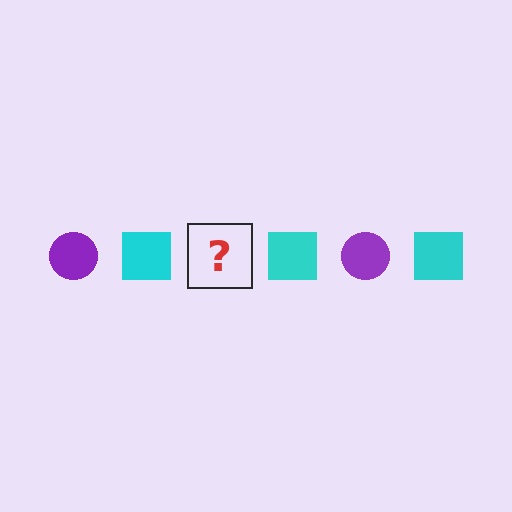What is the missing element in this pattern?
The missing element is a purple circle.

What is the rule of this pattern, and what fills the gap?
The rule is that the pattern alternates between purple circle and cyan square. The gap should be filled with a purple circle.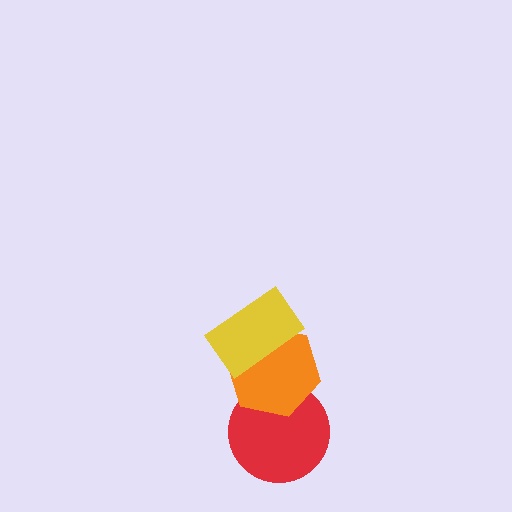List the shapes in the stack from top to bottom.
From top to bottom: the yellow rectangle, the orange hexagon, the red circle.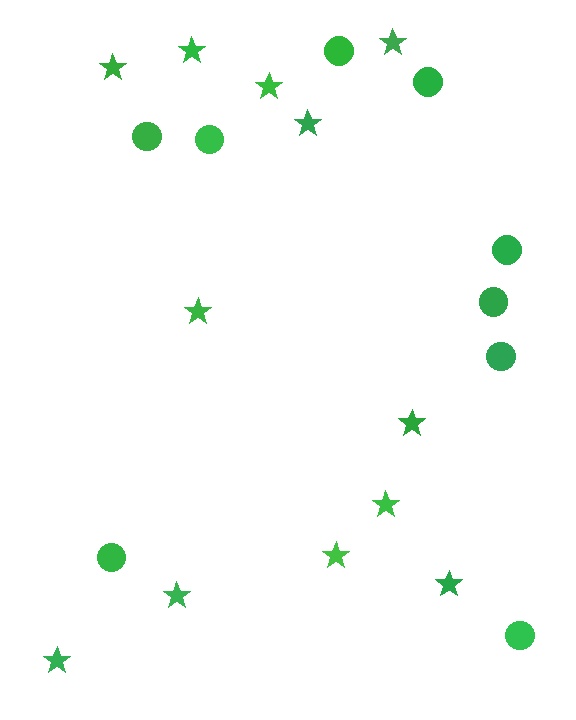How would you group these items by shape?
There are 2 groups: one group of circles (9) and one group of stars (12).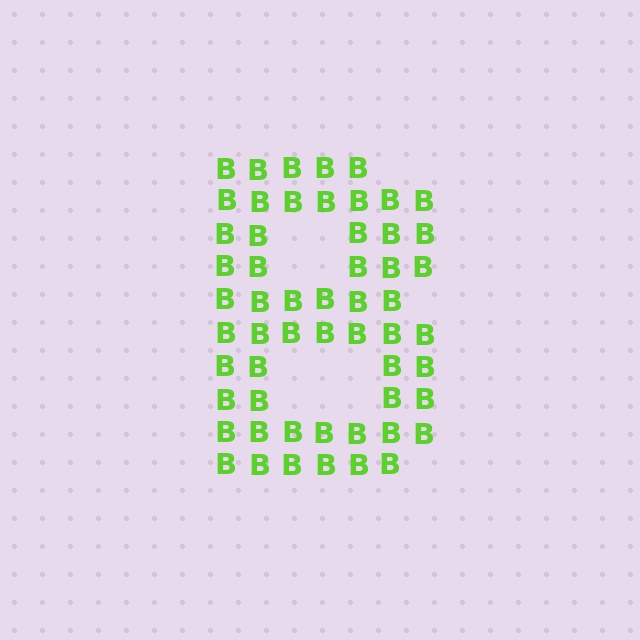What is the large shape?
The large shape is the letter B.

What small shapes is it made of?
It is made of small letter B's.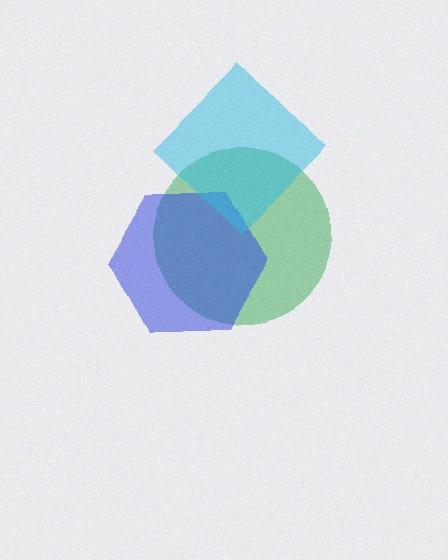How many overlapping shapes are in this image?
There are 3 overlapping shapes in the image.